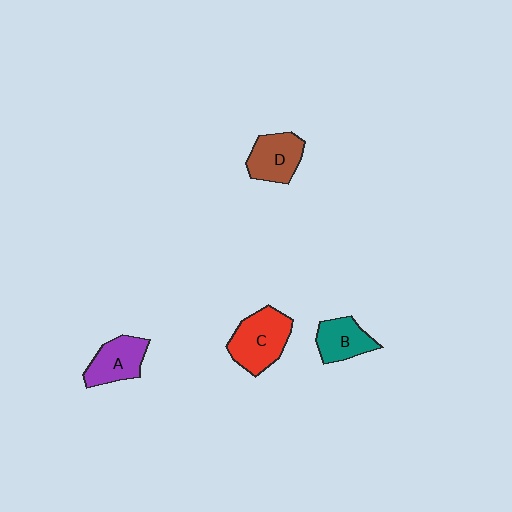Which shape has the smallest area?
Shape B (teal).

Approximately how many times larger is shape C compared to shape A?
Approximately 1.3 times.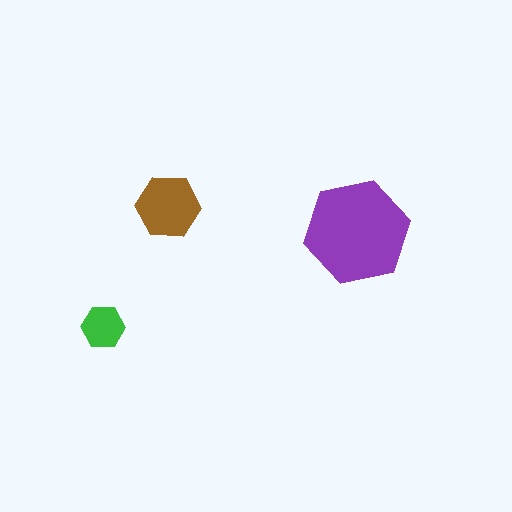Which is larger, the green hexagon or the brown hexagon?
The brown one.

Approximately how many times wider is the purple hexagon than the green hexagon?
About 2.5 times wider.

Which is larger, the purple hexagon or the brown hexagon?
The purple one.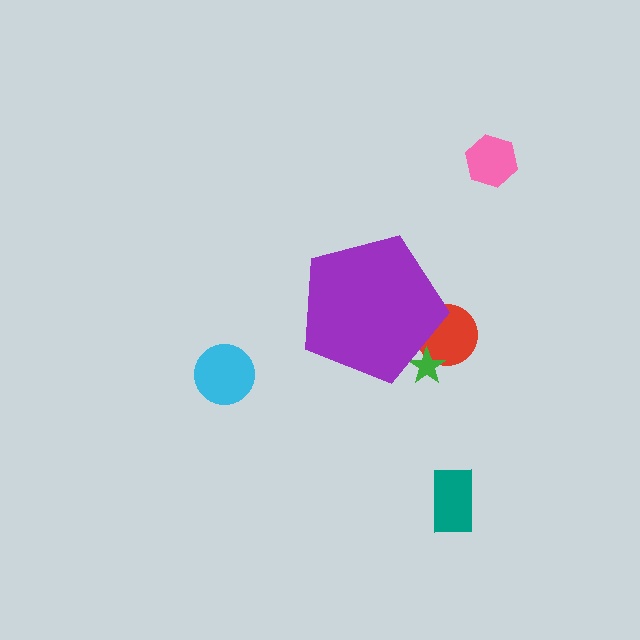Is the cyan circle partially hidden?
No, the cyan circle is fully visible.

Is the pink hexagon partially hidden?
No, the pink hexagon is fully visible.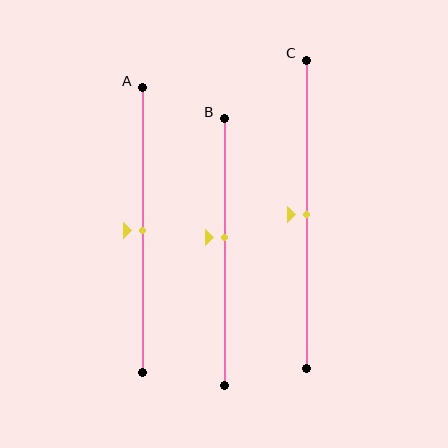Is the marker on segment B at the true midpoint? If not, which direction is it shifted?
No, the marker on segment B is shifted upward by about 5% of the segment length.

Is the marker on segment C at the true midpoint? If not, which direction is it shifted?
Yes, the marker on segment C is at the true midpoint.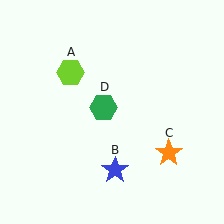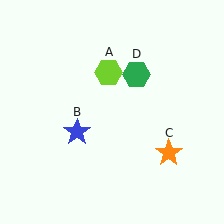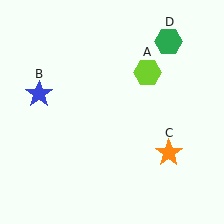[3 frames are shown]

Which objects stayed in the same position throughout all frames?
Orange star (object C) remained stationary.